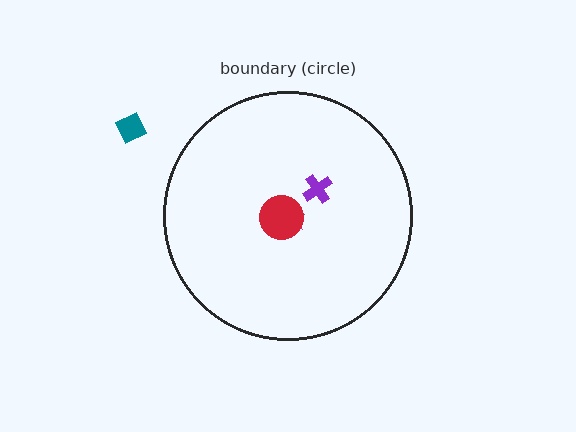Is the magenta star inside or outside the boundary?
Inside.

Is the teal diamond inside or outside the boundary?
Outside.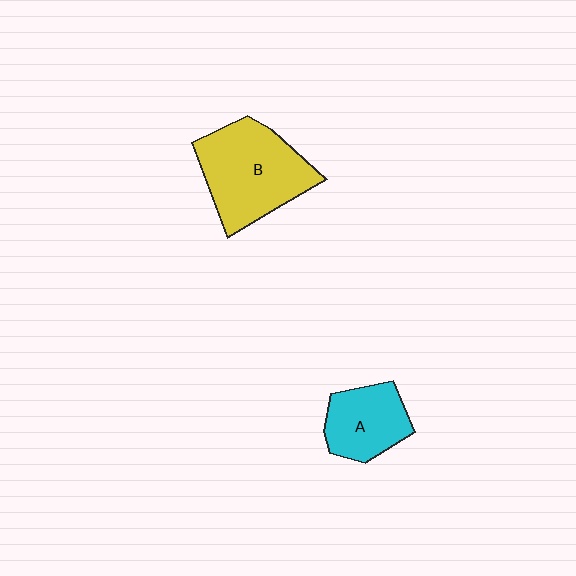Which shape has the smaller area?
Shape A (cyan).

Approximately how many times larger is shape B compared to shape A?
Approximately 1.7 times.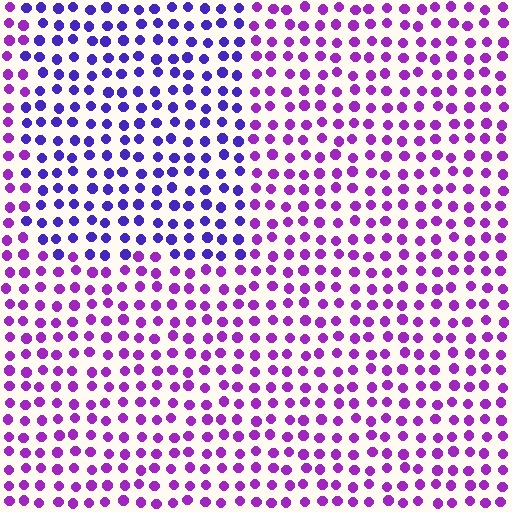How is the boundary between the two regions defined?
The boundary is defined purely by a slight shift in hue (about 36 degrees). Spacing, size, and orientation are identical on both sides.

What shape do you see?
I see a rectangle.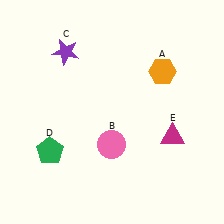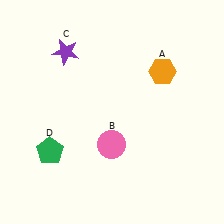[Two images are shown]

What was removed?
The magenta triangle (E) was removed in Image 2.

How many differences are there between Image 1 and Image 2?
There is 1 difference between the two images.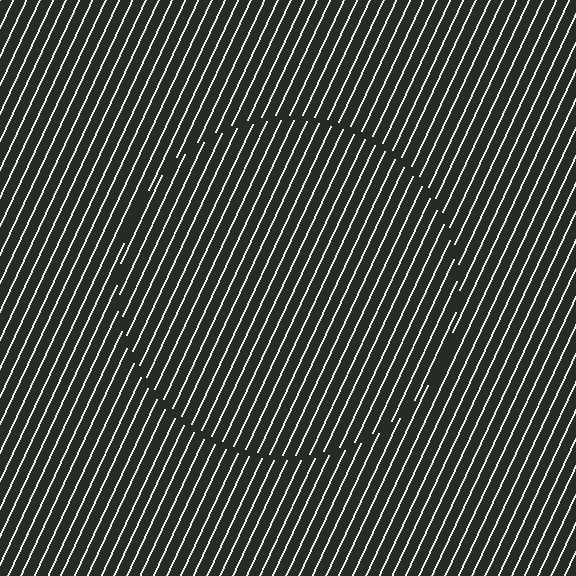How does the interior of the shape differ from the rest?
The interior of the shape contains the same grating, shifted by half a period — the contour is defined by the phase discontinuity where line-ends from the inner and outer gratings abut.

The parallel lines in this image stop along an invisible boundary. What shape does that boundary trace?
An illusory circle. The interior of the shape contains the same grating, shifted by half a period — the contour is defined by the phase discontinuity where line-ends from the inner and outer gratings abut.